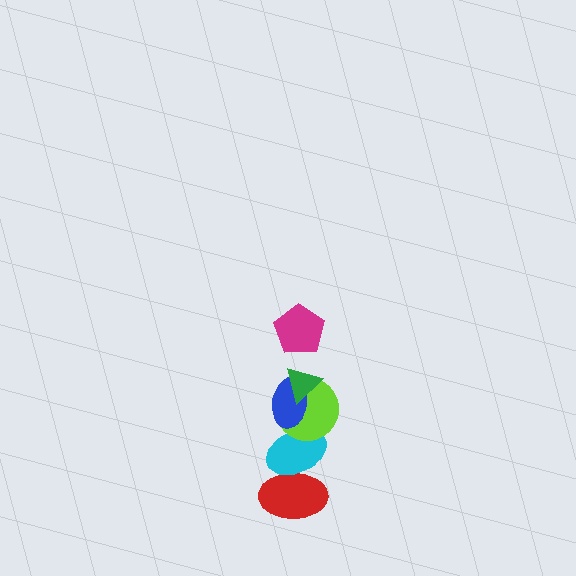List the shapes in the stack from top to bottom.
From top to bottom: the magenta pentagon, the green triangle, the blue ellipse, the lime circle, the cyan ellipse, the red ellipse.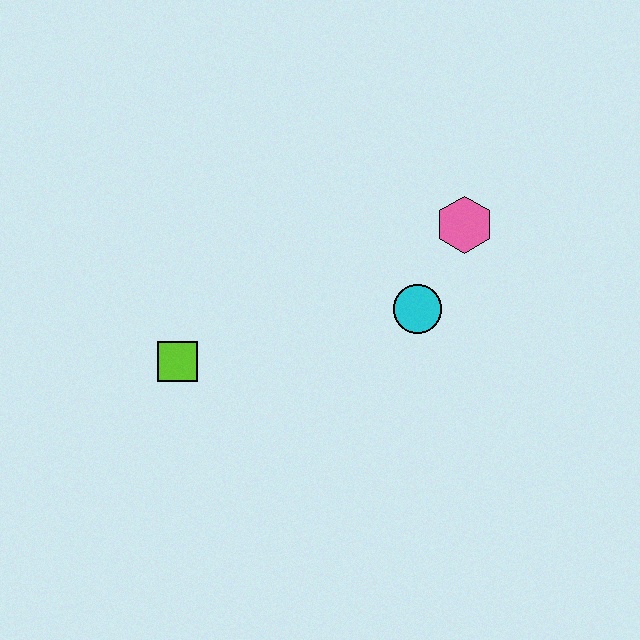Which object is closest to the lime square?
The cyan circle is closest to the lime square.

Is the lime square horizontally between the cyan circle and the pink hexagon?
No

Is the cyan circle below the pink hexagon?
Yes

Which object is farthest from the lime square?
The pink hexagon is farthest from the lime square.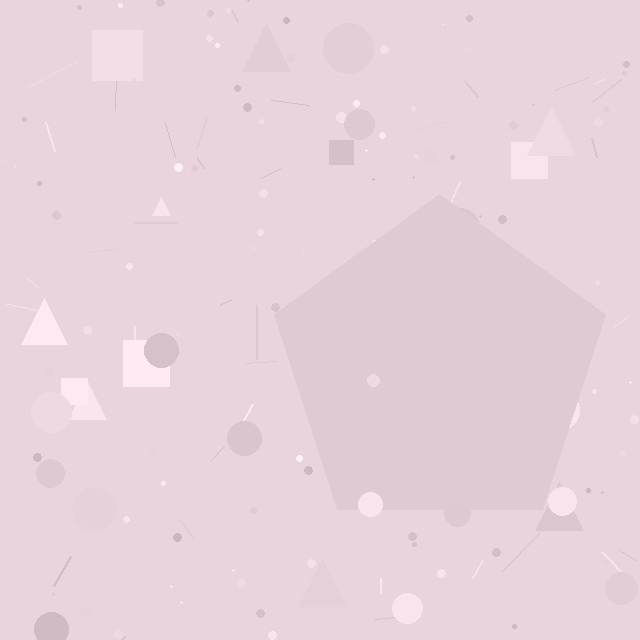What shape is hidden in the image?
A pentagon is hidden in the image.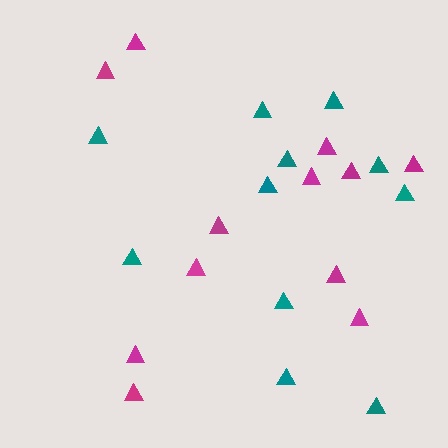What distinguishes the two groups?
There are 2 groups: one group of magenta triangles (12) and one group of teal triangles (11).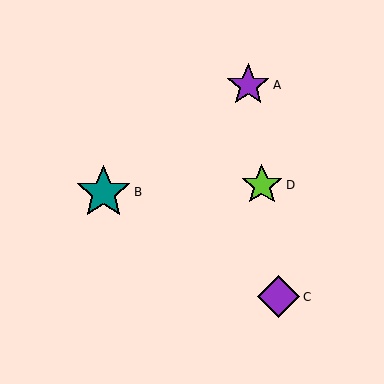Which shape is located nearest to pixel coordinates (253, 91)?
The purple star (labeled A) at (248, 85) is nearest to that location.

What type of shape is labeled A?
Shape A is a purple star.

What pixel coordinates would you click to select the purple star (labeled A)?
Click at (248, 85) to select the purple star A.